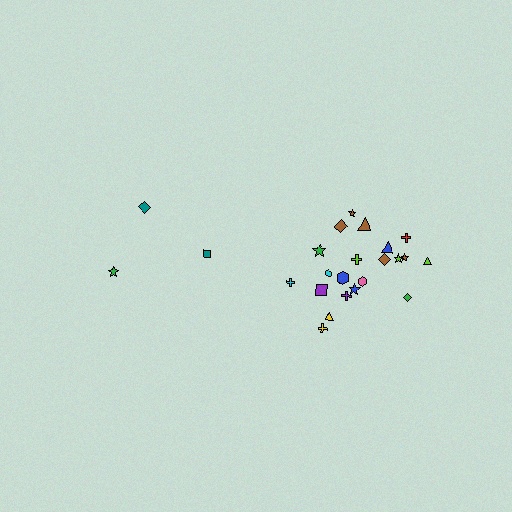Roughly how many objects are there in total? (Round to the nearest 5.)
Roughly 25 objects in total.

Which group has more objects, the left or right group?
The right group.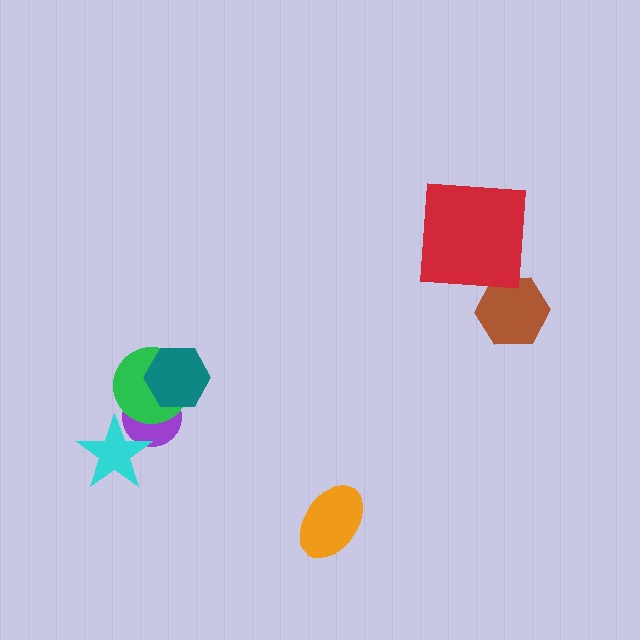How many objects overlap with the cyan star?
1 object overlaps with the cyan star.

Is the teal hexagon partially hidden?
No, no other shape covers it.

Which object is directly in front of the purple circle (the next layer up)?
The green circle is directly in front of the purple circle.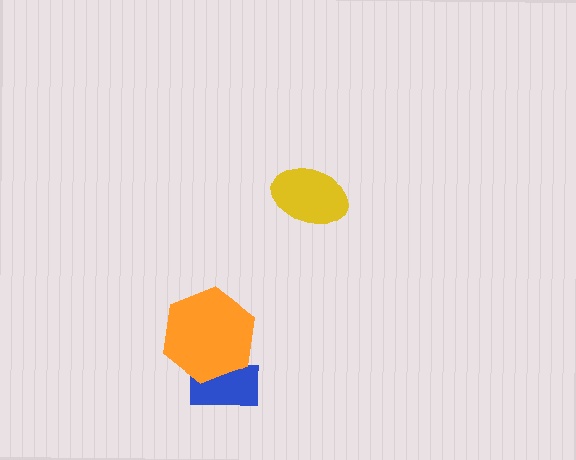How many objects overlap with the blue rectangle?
1 object overlaps with the blue rectangle.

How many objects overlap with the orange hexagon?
1 object overlaps with the orange hexagon.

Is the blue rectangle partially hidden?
Yes, it is partially covered by another shape.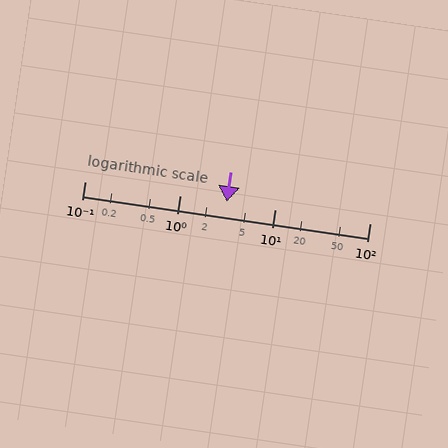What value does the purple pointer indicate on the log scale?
The pointer indicates approximately 3.1.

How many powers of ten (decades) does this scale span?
The scale spans 3 decades, from 0.1 to 100.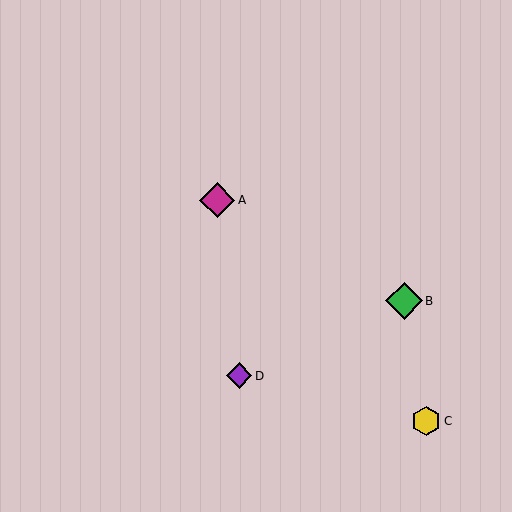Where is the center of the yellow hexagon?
The center of the yellow hexagon is at (426, 421).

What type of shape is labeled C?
Shape C is a yellow hexagon.